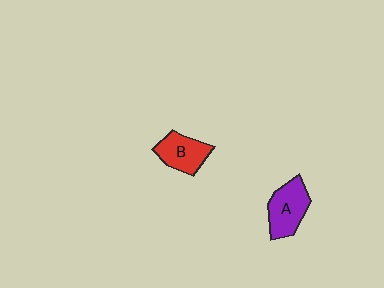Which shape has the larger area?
Shape A (purple).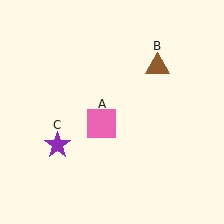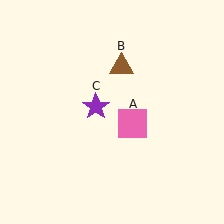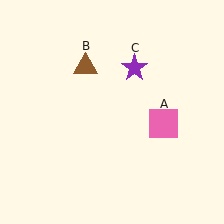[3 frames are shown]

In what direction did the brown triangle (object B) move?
The brown triangle (object B) moved left.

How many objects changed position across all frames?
3 objects changed position: pink square (object A), brown triangle (object B), purple star (object C).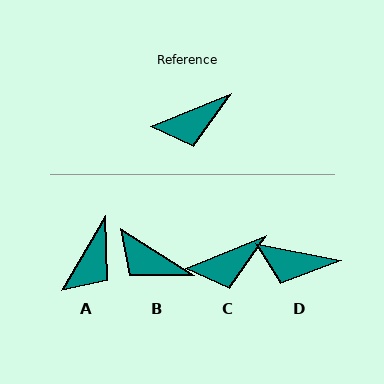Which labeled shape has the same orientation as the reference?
C.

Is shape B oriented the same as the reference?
No, it is off by about 55 degrees.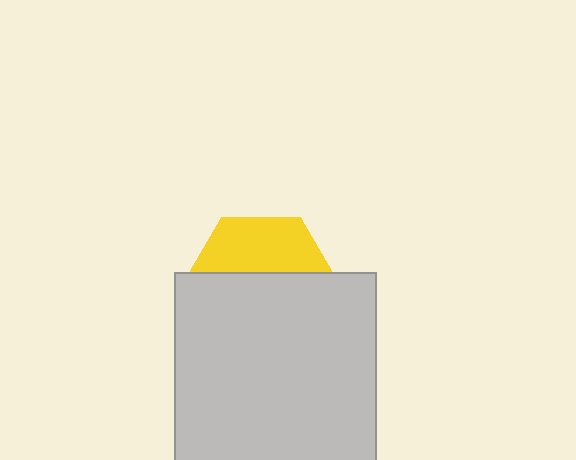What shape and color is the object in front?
The object in front is a light gray square.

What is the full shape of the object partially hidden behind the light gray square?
The partially hidden object is a yellow hexagon.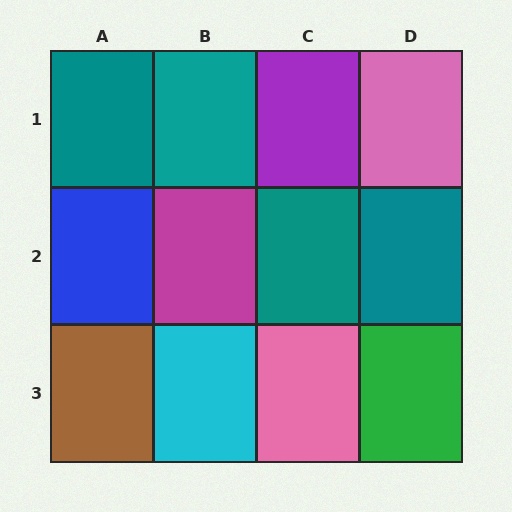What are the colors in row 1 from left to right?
Teal, teal, purple, pink.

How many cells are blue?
1 cell is blue.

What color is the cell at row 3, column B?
Cyan.